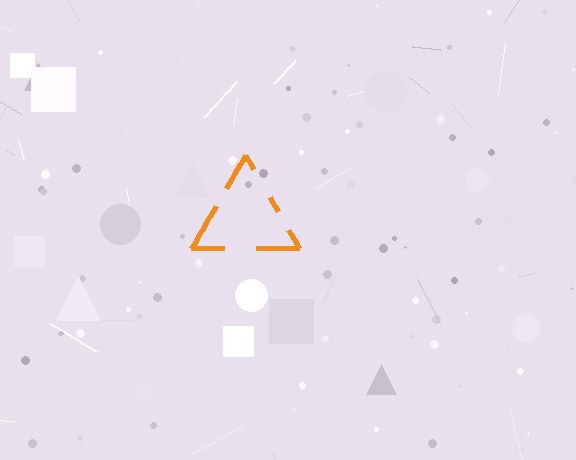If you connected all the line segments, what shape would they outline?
They would outline a triangle.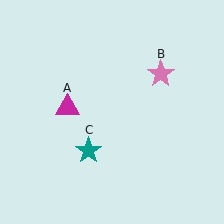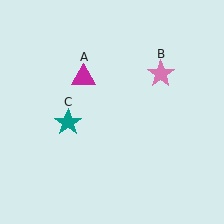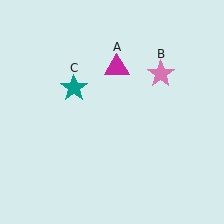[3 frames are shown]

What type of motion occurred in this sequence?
The magenta triangle (object A), teal star (object C) rotated clockwise around the center of the scene.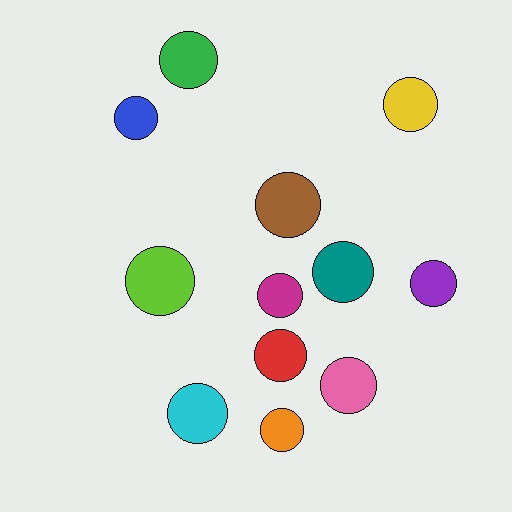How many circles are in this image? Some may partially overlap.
There are 12 circles.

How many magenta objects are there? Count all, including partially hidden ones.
There is 1 magenta object.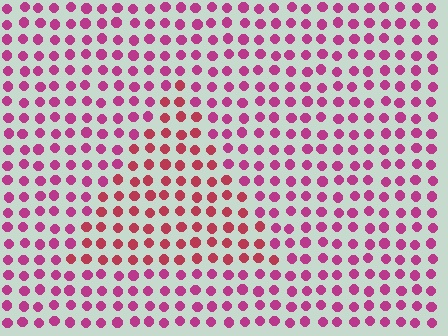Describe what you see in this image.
The image is filled with small magenta elements in a uniform arrangement. A triangle-shaped region is visible where the elements are tinted to a slightly different hue, forming a subtle color boundary.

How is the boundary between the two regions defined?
The boundary is defined purely by a slight shift in hue (about 27 degrees). Spacing, size, and orientation are identical on both sides.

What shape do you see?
I see a triangle.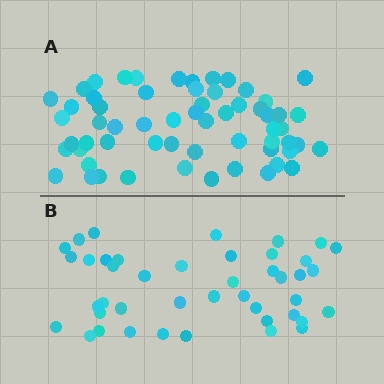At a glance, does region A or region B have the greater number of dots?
Region A (the top region) has more dots.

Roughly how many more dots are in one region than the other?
Region A has approximately 15 more dots than region B.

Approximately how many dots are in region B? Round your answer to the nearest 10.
About 40 dots. (The exact count is 43, which rounds to 40.)